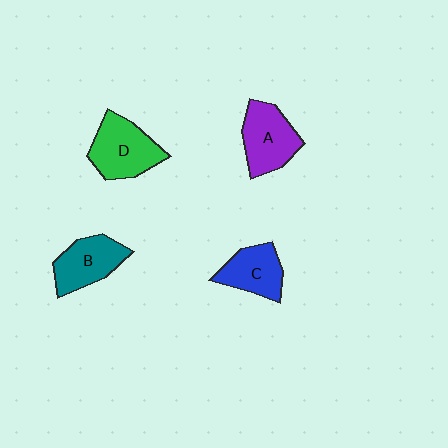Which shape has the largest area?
Shape D (green).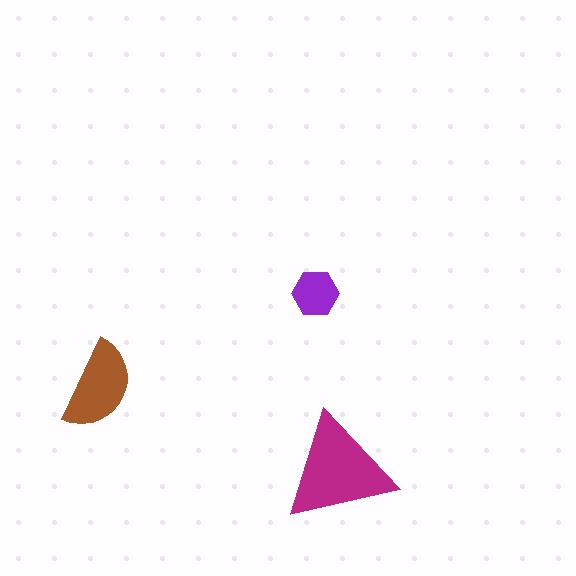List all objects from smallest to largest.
The purple hexagon, the brown semicircle, the magenta triangle.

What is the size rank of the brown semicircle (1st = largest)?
2nd.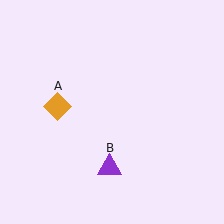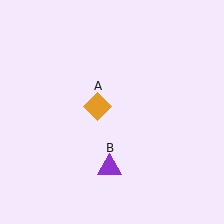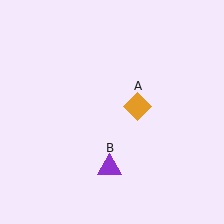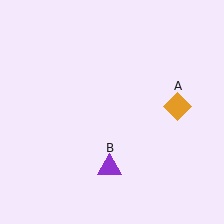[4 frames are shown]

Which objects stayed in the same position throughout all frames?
Purple triangle (object B) remained stationary.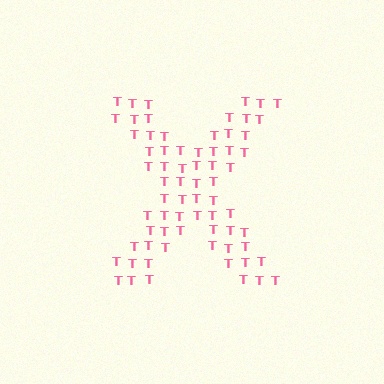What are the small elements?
The small elements are letter T's.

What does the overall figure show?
The overall figure shows the letter X.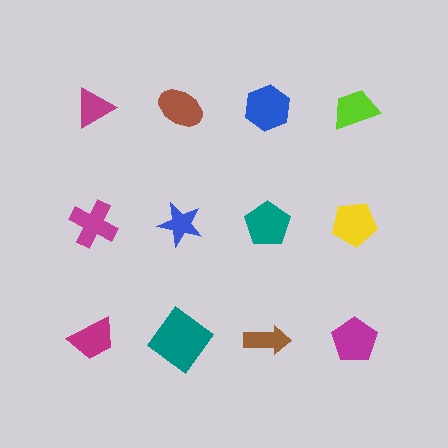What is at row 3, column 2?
A teal diamond.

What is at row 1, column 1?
A magenta triangle.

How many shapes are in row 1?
4 shapes.